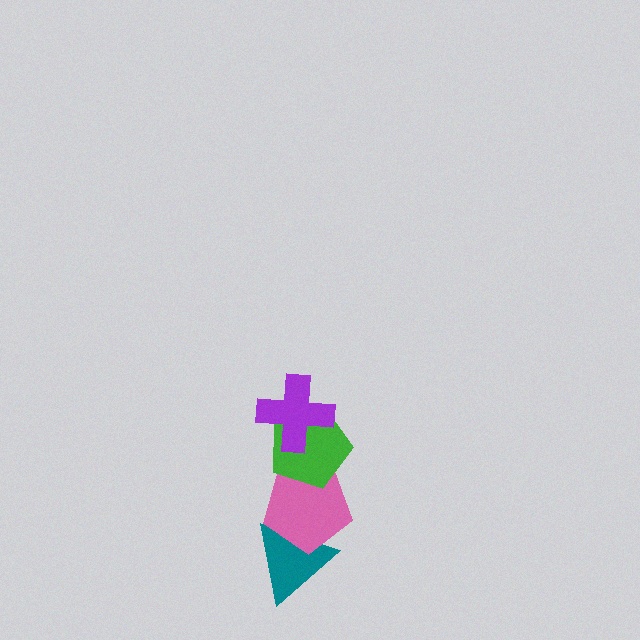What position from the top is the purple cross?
The purple cross is 1st from the top.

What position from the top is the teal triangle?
The teal triangle is 4th from the top.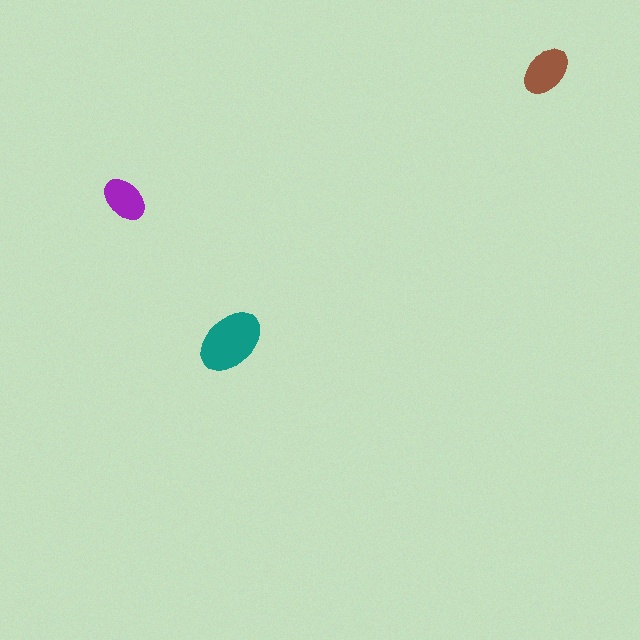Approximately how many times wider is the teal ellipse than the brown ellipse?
About 1.5 times wider.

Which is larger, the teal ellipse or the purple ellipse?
The teal one.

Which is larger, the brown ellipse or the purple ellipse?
The brown one.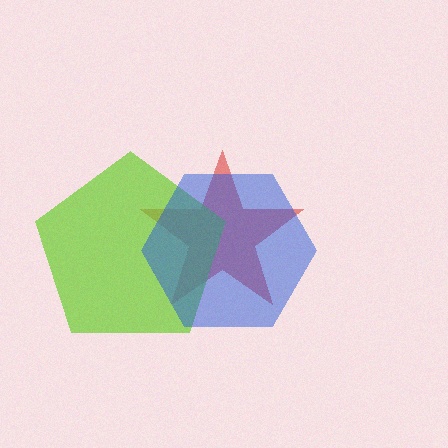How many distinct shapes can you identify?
There are 3 distinct shapes: a red star, a lime pentagon, a blue hexagon.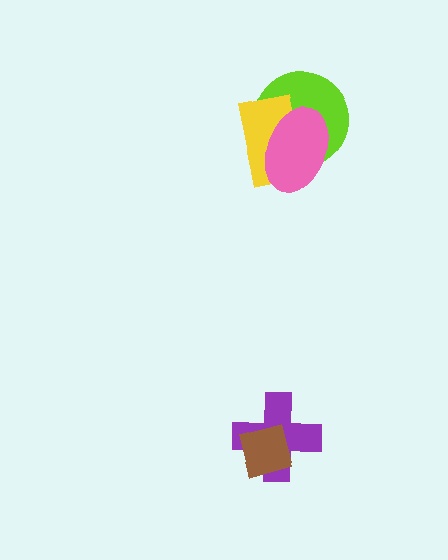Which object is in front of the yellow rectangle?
The pink ellipse is in front of the yellow rectangle.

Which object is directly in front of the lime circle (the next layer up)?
The yellow rectangle is directly in front of the lime circle.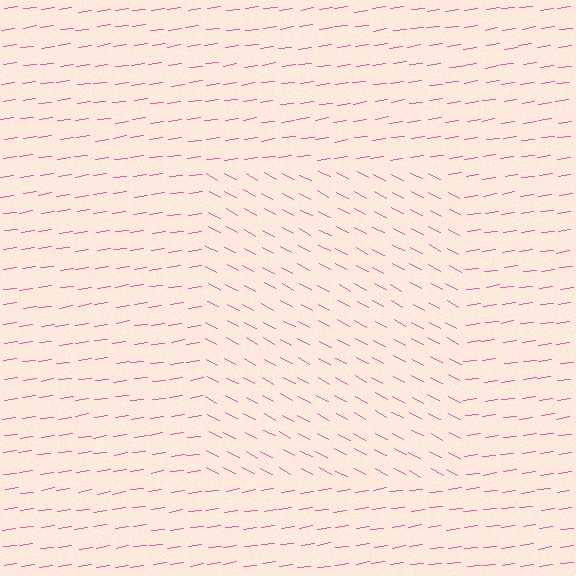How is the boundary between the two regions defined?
The boundary is defined purely by a change in line orientation (approximately 36 degrees difference). All lines are the same color and thickness.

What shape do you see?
I see a rectangle.